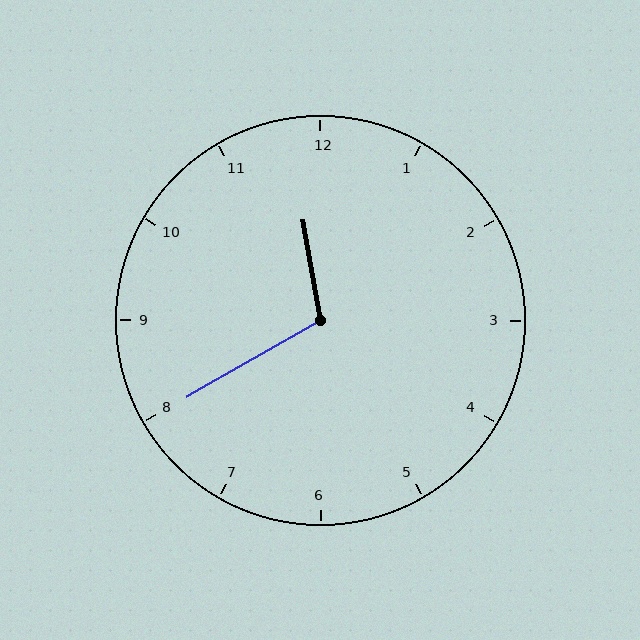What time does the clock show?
11:40.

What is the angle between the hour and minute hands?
Approximately 110 degrees.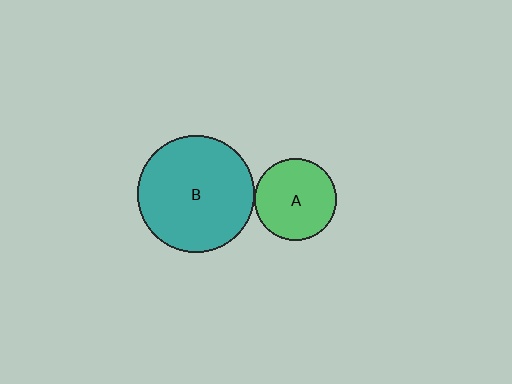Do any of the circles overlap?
No, none of the circles overlap.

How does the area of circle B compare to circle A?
Approximately 2.0 times.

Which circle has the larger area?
Circle B (teal).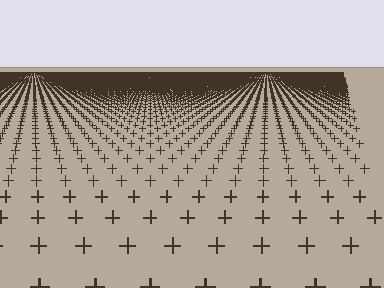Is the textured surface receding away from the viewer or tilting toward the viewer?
The surface is receding away from the viewer. Texture elements get smaller and denser toward the top.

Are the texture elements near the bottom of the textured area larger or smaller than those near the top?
Larger. Near the bottom, elements are closer to the viewer and appear at a bigger on-screen size.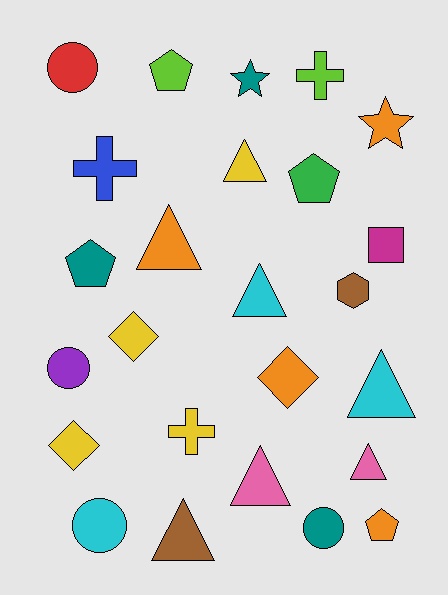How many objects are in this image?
There are 25 objects.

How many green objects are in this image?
There is 1 green object.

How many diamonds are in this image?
There are 3 diamonds.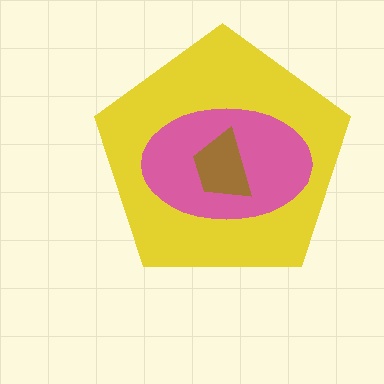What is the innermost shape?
The brown trapezoid.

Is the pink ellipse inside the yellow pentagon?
Yes.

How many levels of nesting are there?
3.